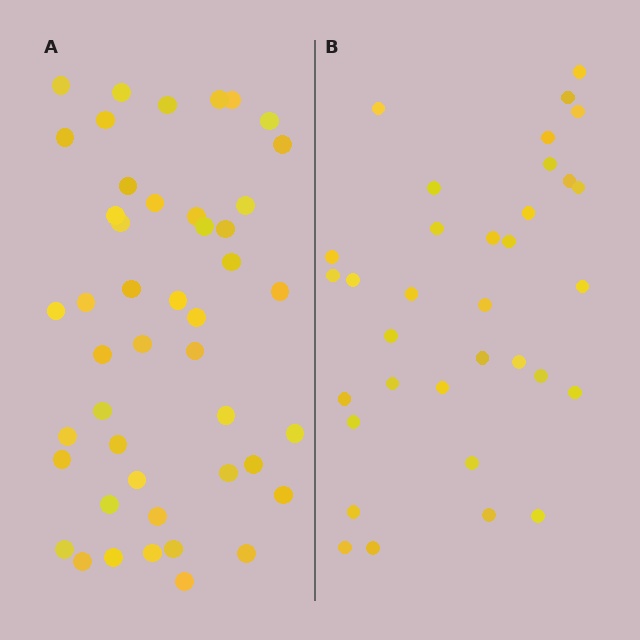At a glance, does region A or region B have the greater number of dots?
Region A (the left region) has more dots.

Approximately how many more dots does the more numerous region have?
Region A has roughly 12 or so more dots than region B.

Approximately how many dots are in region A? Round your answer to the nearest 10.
About 50 dots. (The exact count is 46, which rounds to 50.)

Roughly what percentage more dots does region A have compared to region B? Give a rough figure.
About 35% more.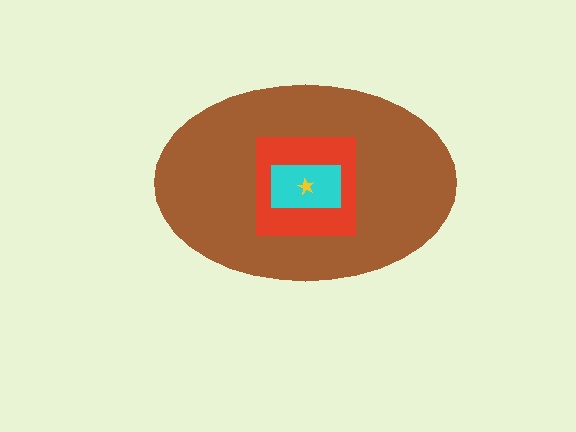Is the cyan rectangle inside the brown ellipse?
Yes.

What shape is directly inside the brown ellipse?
The red square.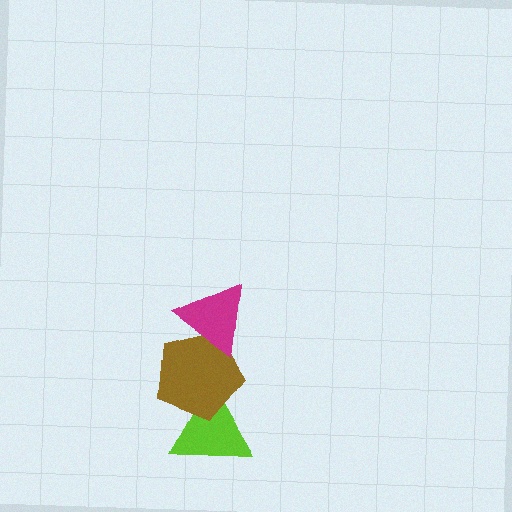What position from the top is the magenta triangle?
The magenta triangle is 1st from the top.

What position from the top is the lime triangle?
The lime triangle is 3rd from the top.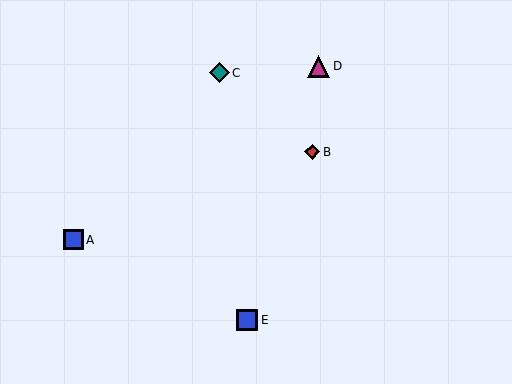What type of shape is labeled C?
Shape C is a teal diamond.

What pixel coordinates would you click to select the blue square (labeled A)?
Click at (73, 240) to select the blue square A.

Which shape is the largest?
The magenta triangle (labeled D) is the largest.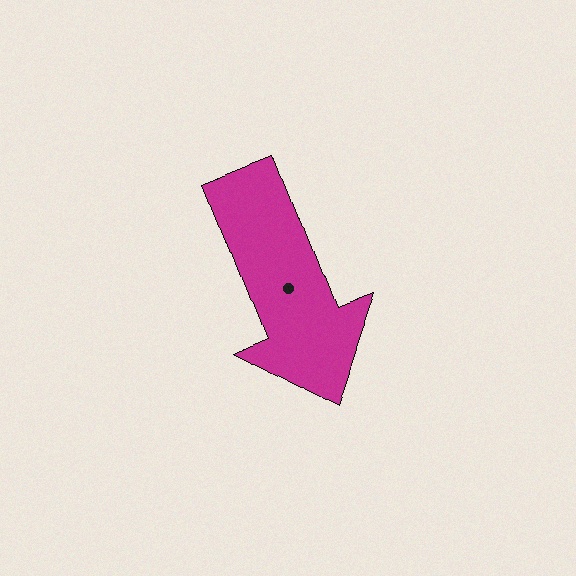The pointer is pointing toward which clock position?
Roughly 5 o'clock.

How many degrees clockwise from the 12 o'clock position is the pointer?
Approximately 159 degrees.